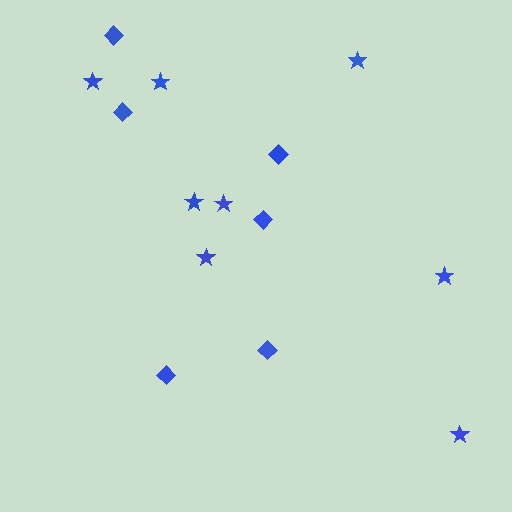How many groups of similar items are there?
There are 2 groups: one group of diamonds (6) and one group of stars (8).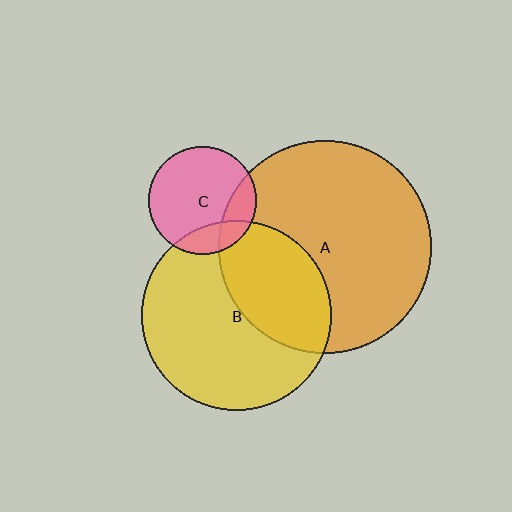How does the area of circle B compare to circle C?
Approximately 3.1 times.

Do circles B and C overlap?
Yes.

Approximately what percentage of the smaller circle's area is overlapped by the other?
Approximately 20%.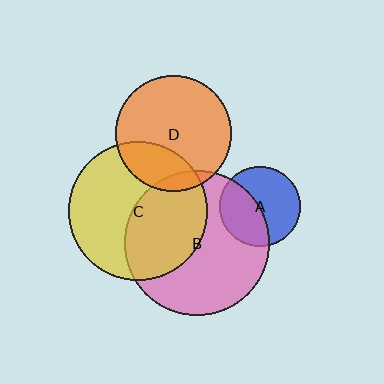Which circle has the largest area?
Circle B (pink).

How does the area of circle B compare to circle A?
Approximately 3.2 times.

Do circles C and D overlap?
Yes.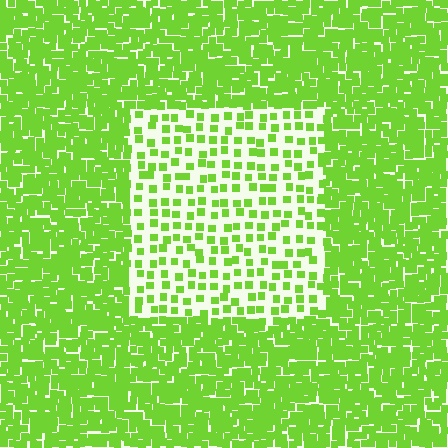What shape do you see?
I see a rectangle.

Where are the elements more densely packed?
The elements are more densely packed outside the rectangle boundary.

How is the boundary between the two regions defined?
The boundary is defined by a change in element density (approximately 2.9x ratio). All elements are the same color, size, and shape.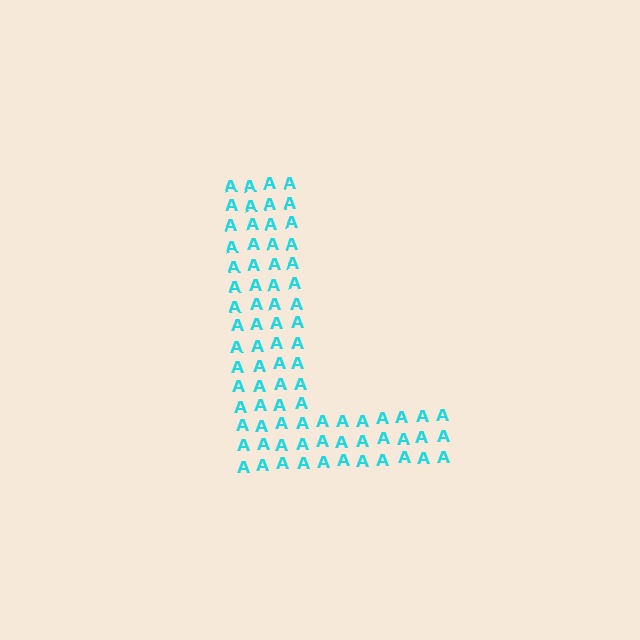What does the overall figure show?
The overall figure shows the letter L.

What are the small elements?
The small elements are letter A's.